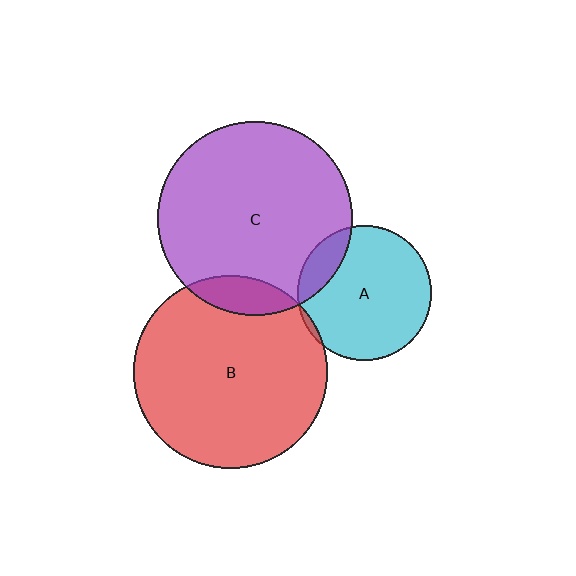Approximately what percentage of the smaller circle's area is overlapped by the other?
Approximately 5%.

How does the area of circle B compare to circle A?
Approximately 2.1 times.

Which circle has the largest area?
Circle C (purple).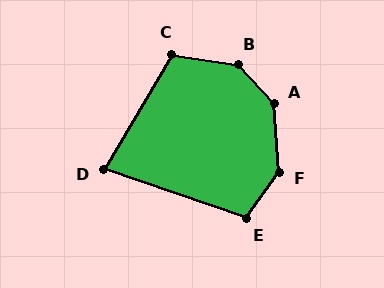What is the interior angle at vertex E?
Approximately 107 degrees (obtuse).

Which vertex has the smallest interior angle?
D, at approximately 79 degrees.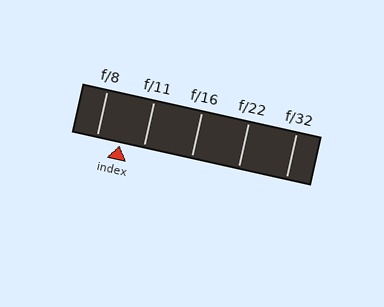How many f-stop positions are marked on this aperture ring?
There are 5 f-stop positions marked.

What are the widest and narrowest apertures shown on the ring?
The widest aperture shown is f/8 and the narrowest is f/32.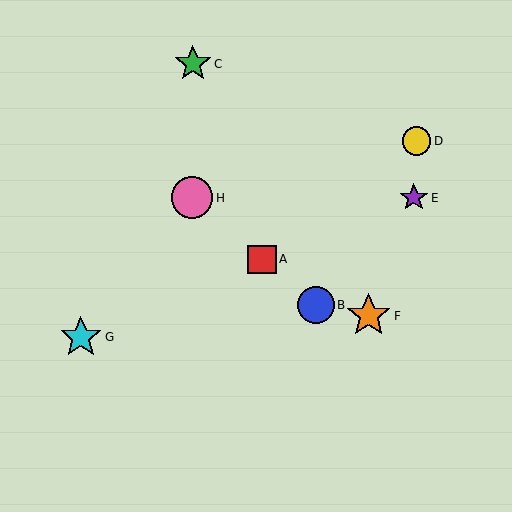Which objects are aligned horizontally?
Objects E, H are aligned horizontally.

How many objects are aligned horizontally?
2 objects (E, H) are aligned horizontally.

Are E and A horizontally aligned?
No, E is at y≈198 and A is at y≈259.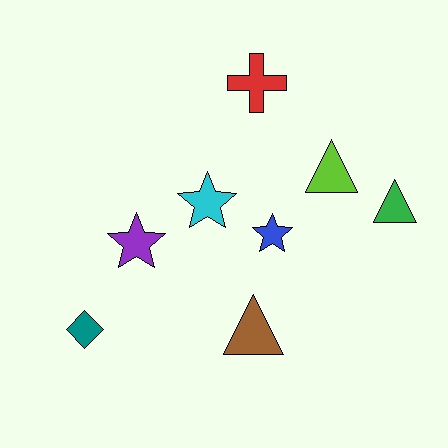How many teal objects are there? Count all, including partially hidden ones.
There is 1 teal object.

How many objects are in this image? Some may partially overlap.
There are 8 objects.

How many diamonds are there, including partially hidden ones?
There is 1 diamond.